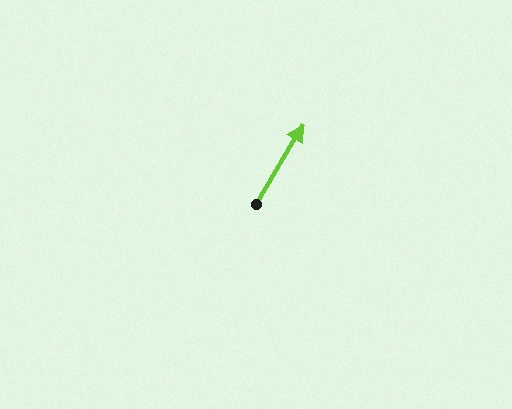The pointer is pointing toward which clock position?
Roughly 1 o'clock.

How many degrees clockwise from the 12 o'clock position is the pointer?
Approximately 31 degrees.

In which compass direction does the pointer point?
Northeast.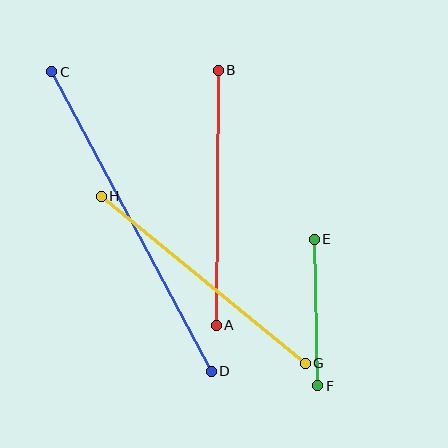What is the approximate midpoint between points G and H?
The midpoint is at approximately (203, 280) pixels.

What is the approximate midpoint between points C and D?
The midpoint is at approximately (132, 221) pixels.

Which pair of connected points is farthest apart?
Points C and D are farthest apart.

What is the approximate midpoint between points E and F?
The midpoint is at approximately (316, 313) pixels.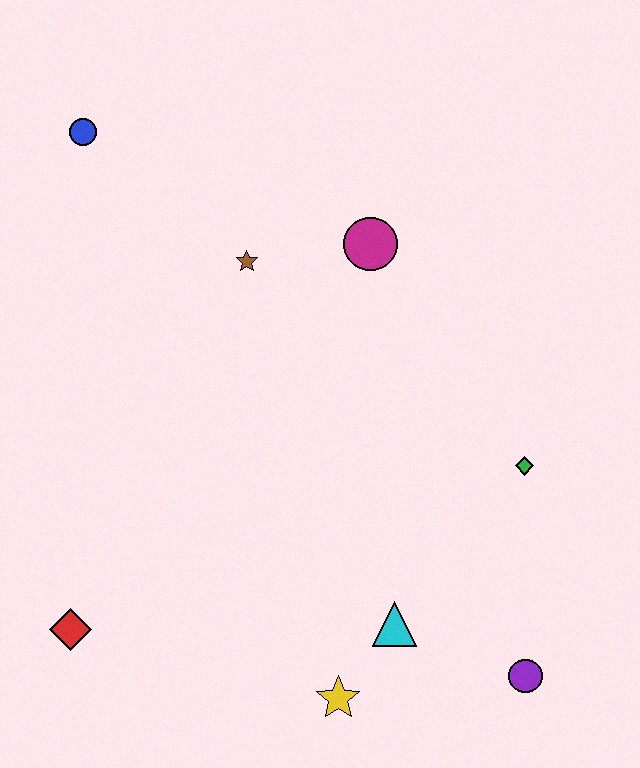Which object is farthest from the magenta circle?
The red diamond is farthest from the magenta circle.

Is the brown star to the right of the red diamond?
Yes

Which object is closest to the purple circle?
The cyan triangle is closest to the purple circle.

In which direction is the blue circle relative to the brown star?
The blue circle is to the left of the brown star.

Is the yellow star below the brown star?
Yes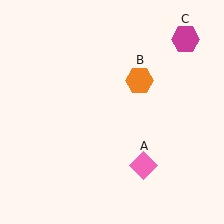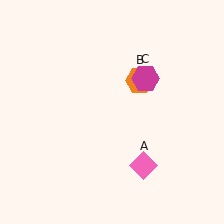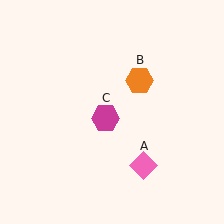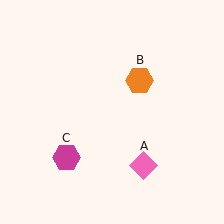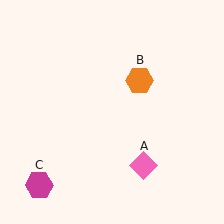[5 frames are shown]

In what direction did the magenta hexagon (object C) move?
The magenta hexagon (object C) moved down and to the left.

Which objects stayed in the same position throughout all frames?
Pink diamond (object A) and orange hexagon (object B) remained stationary.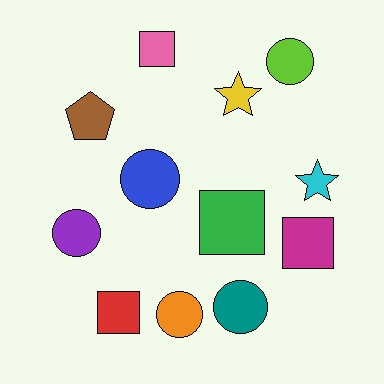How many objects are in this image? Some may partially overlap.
There are 12 objects.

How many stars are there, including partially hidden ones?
There are 2 stars.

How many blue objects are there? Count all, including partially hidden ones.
There is 1 blue object.